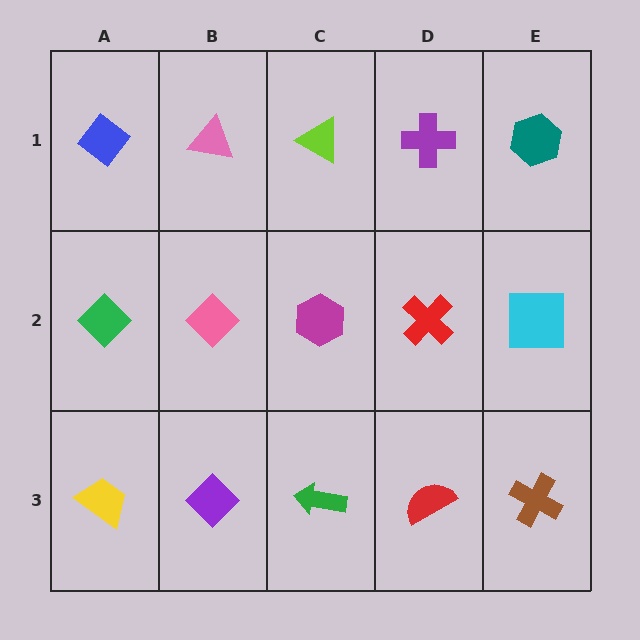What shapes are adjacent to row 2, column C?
A lime triangle (row 1, column C), a green arrow (row 3, column C), a pink diamond (row 2, column B), a red cross (row 2, column D).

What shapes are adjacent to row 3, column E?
A cyan square (row 2, column E), a red semicircle (row 3, column D).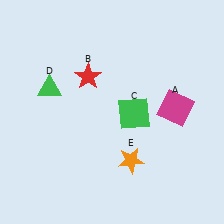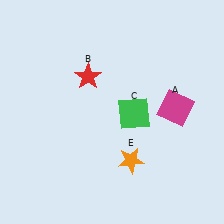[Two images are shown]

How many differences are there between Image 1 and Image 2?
There is 1 difference between the two images.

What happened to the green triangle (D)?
The green triangle (D) was removed in Image 2. It was in the top-left area of Image 1.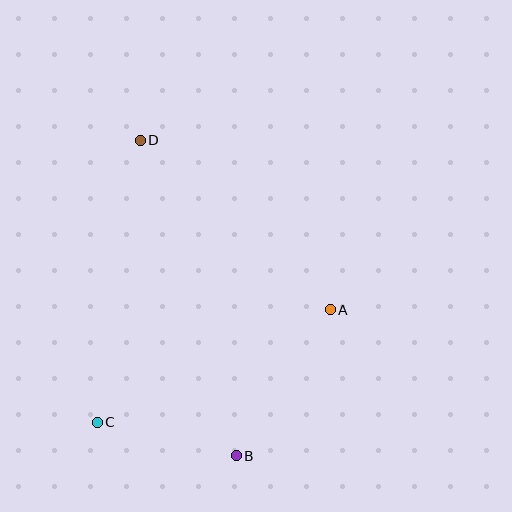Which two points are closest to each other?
Points B and C are closest to each other.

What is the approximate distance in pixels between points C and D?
The distance between C and D is approximately 285 pixels.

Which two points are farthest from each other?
Points B and D are farthest from each other.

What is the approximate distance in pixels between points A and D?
The distance between A and D is approximately 254 pixels.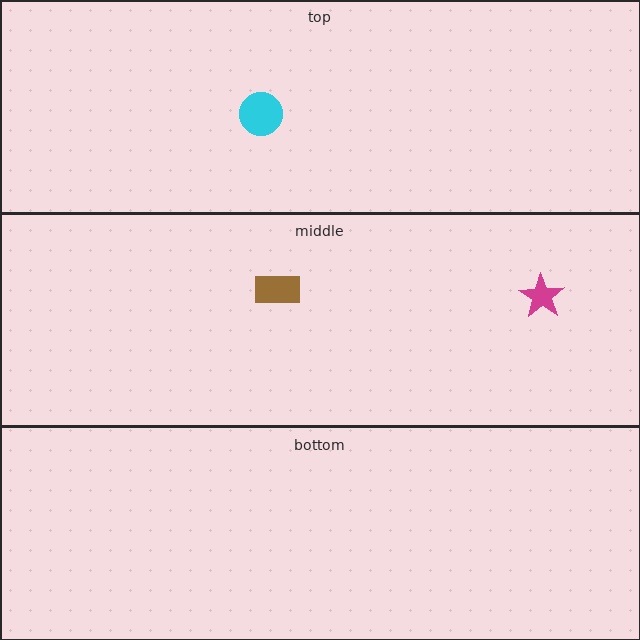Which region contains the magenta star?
The middle region.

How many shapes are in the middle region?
2.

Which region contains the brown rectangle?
The middle region.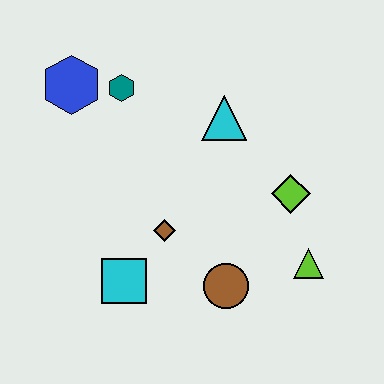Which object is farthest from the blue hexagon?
The lime triangle is farthest from the blue hexagon.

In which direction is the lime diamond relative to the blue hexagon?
The lime diamond is to the right of the blue hexagon.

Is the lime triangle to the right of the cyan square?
Yes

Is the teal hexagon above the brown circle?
Yes